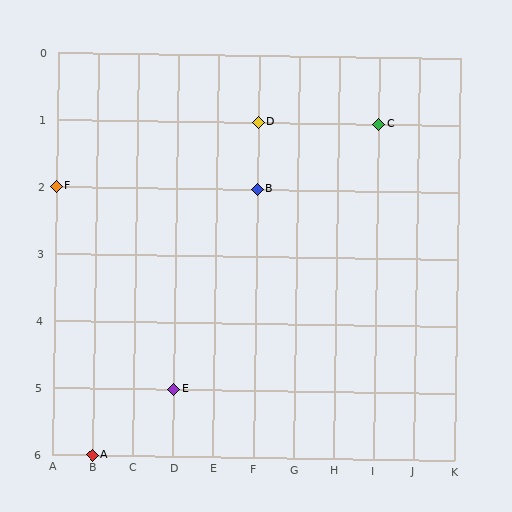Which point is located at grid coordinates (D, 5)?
Point E is at (D, 5).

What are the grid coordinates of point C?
Point C is at grid coordinates (I, 1).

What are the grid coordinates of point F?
Point F is at grid coordinates (A, 2).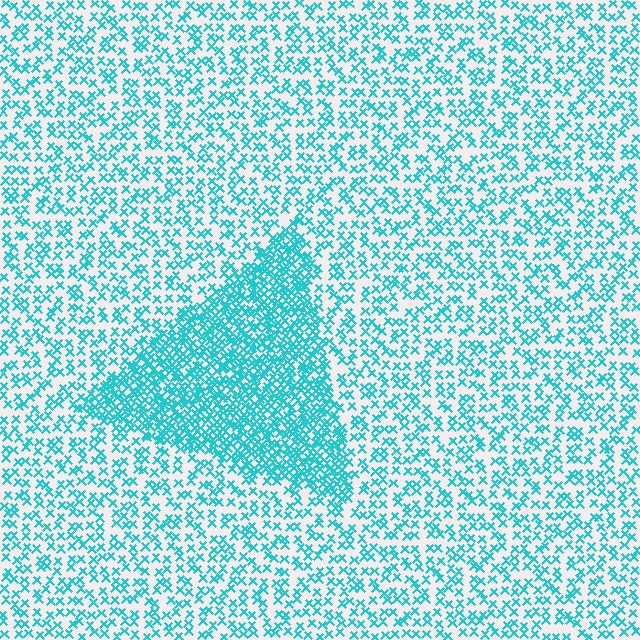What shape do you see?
I see a triangle.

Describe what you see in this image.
The image contains small cyan elements arranged at two different densities. A triangle-shaped region is visible where the elements are more densely packed than the surrounding area.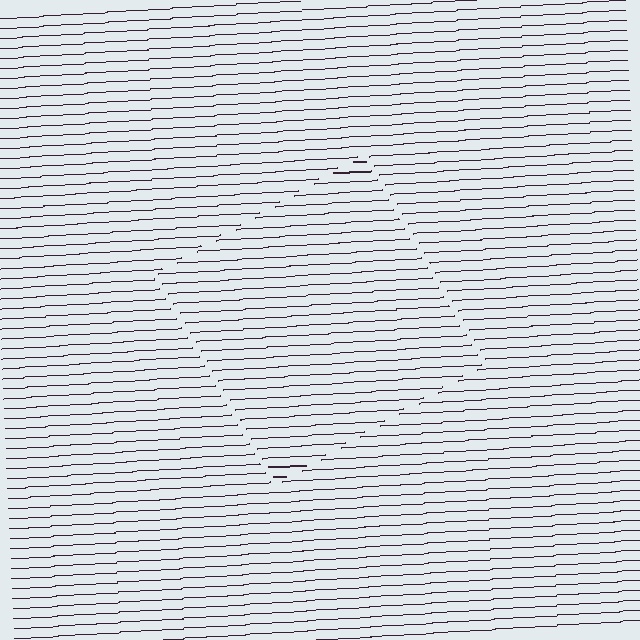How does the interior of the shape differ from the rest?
The interior of the shape contains the same grating, shifted by half a period — the contour is defined by the phase discontinuity where line-ends from the inner and outer gratings abut.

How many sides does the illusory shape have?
4 sides — the line-ends trace a square.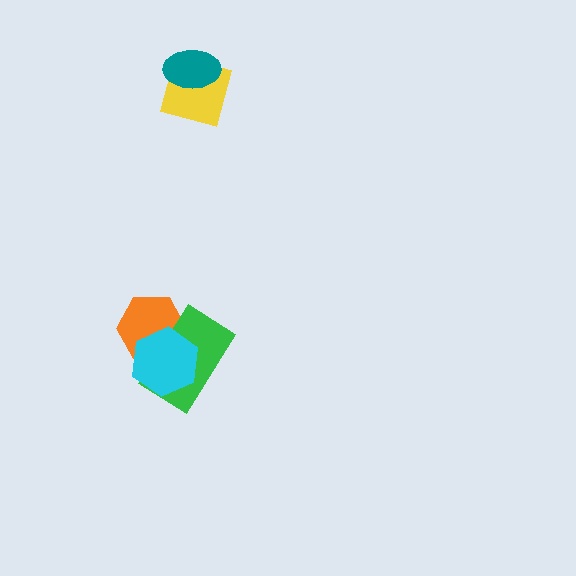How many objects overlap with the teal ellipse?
1 object overlaps with the teal ellipse.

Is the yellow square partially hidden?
Yes, it is partially covered by another shape.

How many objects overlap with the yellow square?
1 object overlaps with the yellow square.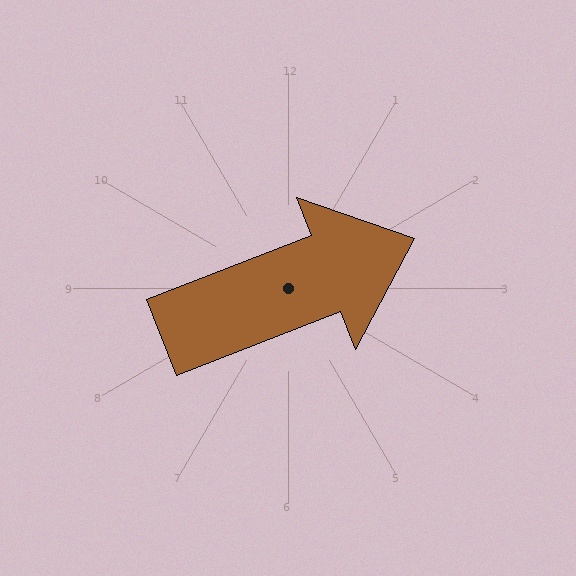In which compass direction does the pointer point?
East.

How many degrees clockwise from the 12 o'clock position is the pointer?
Approximately 69 degrees.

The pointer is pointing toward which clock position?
Roughly 2 o'clock.